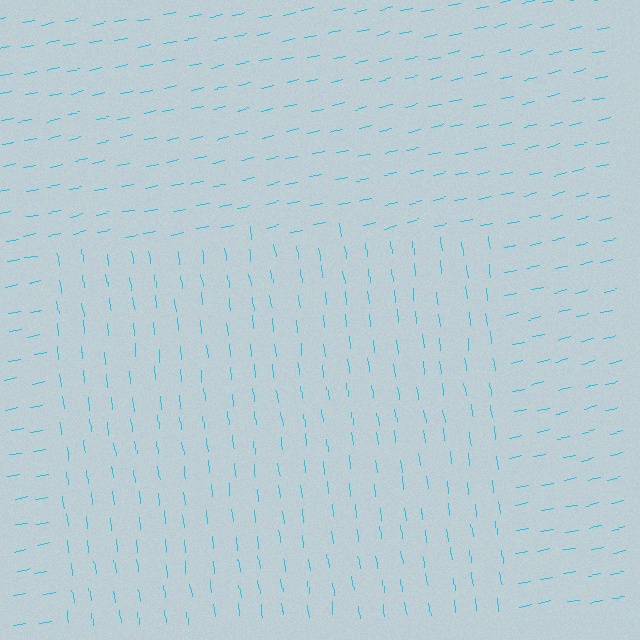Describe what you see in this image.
The image is filled with small cyan line segments. A rectangle region in the image has lines oriented differently from the surrounding lines, creating a visible texture boundary.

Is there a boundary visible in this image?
Yes, there is a texture boundary formed by a change in line orientation.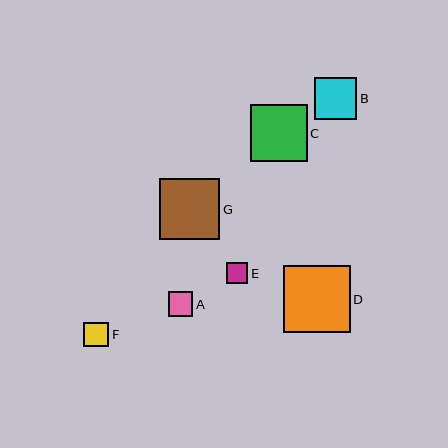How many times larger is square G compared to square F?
Square G is approximately 2.4 times the size of square F.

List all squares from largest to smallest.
From largest to smallest: D, G, C, B, F, A, E.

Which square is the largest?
Square D is the largest with a size of approximately 67 pixels.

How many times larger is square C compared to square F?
Square C is approximately 2.3 times the size of square F.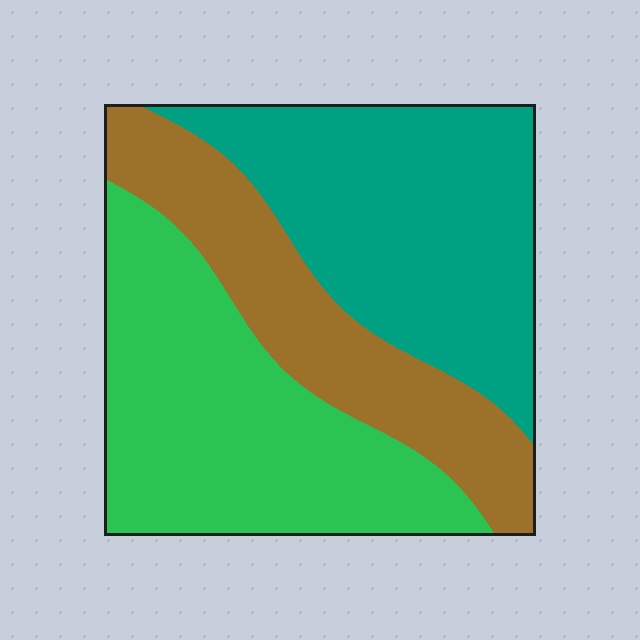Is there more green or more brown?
Green.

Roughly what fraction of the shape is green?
Green covers 37% of the shape.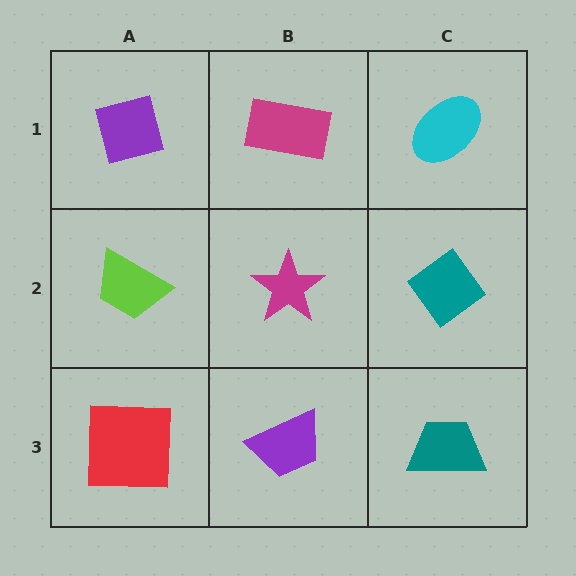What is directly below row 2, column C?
A teal trapezoid.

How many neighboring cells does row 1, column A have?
2.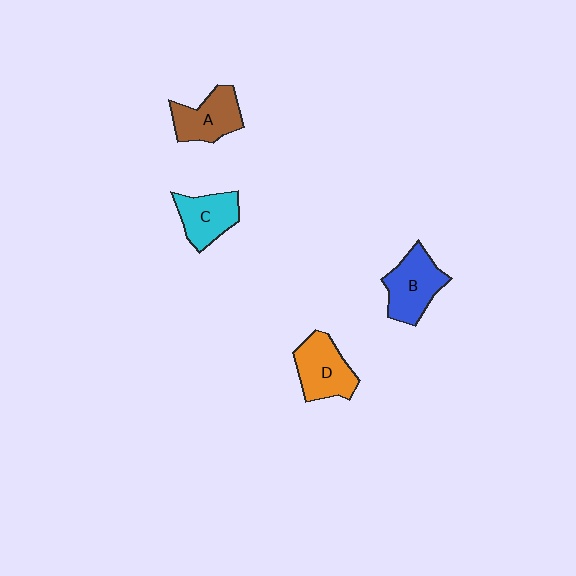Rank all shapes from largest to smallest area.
From largest to smallest: B (blue), D (orange), A (brown), C (cyan).